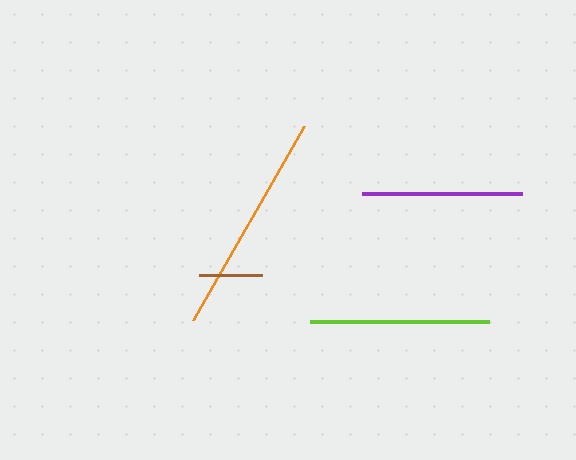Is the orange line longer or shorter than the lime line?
The orange line is longer than the lime line.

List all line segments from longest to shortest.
From longest to shortest: orange, lime, purple, brown.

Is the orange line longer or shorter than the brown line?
The orange line is longer than the brown line.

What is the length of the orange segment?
The orange segment is approximately 223 pixels long.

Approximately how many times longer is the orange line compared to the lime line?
The orange line is approximately 1.2 times the length of the lime line.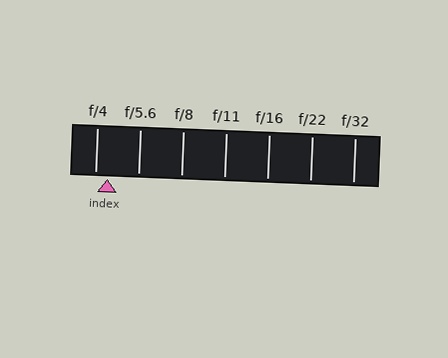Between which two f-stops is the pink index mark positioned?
The index mark is between f/4 and f/5.6.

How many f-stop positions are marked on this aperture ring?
There are 7 f-stop positions marked.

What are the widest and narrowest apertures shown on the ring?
The widest aperture shown is f/4 and the narrowest is f/32.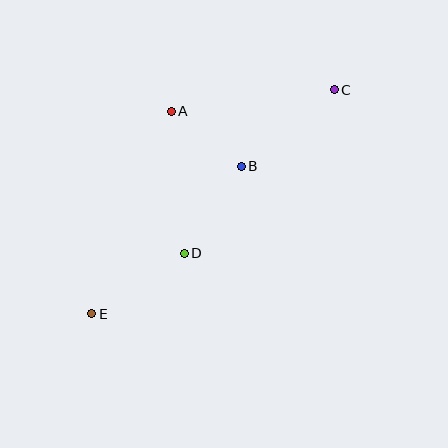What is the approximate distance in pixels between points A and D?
The distance between A and D is approximately 143 pixels.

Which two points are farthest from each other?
Points C and E are farthest from each other.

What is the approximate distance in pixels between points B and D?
The distance between B and D is approximately 104 pixels.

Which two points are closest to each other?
Points A and B are closest to each other.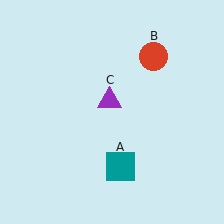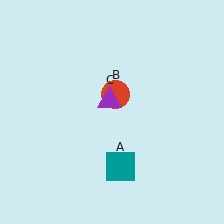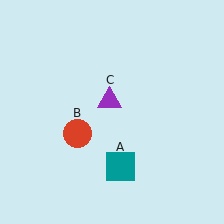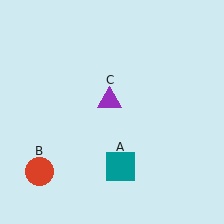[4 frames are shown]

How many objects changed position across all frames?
1 object changed position: red circle (object B).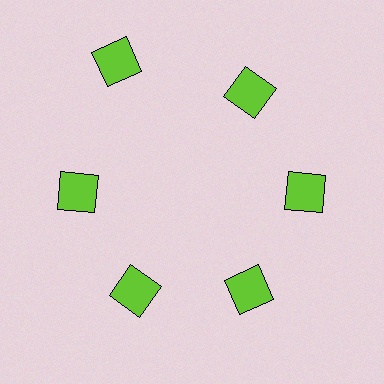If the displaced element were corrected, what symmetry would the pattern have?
It would have 6-fold rotational symmetry — the pattern would map onto itself every 60 degrees.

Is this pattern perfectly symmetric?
No. The 6 lime squares are arranged in a ring, but one element near the 11 o'clock position is pushed outward from the center, breaking the 6-fold rotational symmetry.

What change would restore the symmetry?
The symmetry would be restored by moving it inward, back onto the ring so that all 6 squares sit at equal angles and equal distance from the center.